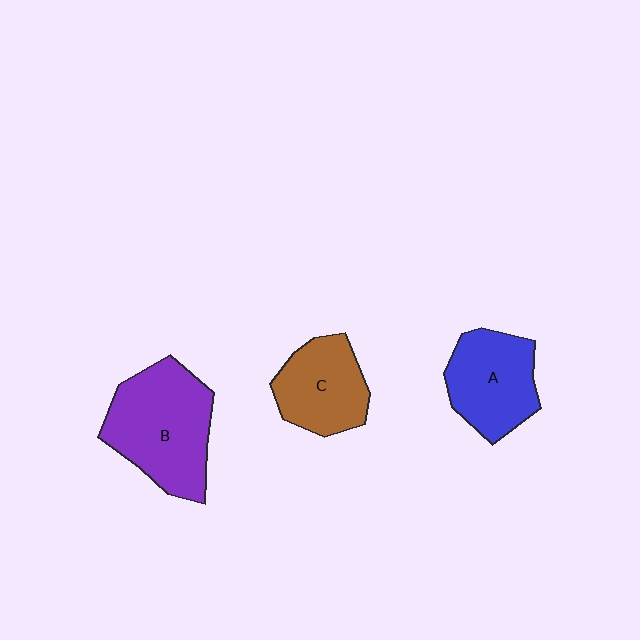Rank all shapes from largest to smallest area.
From largest to smallest: B (purple), A (blue), C (brown).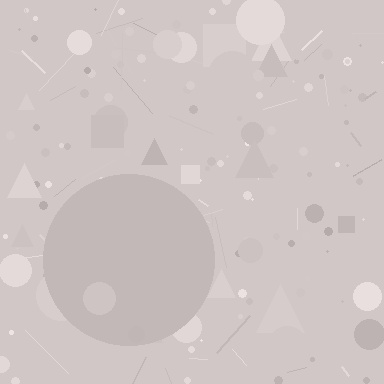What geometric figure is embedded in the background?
A circle is embedded in the background.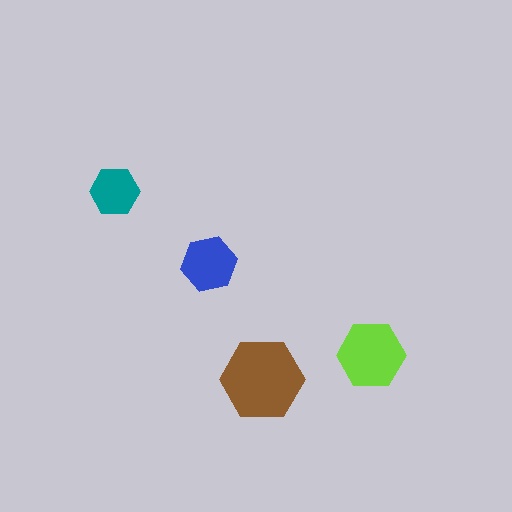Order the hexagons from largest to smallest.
the brown one, the lime one, the blue one, the teal one.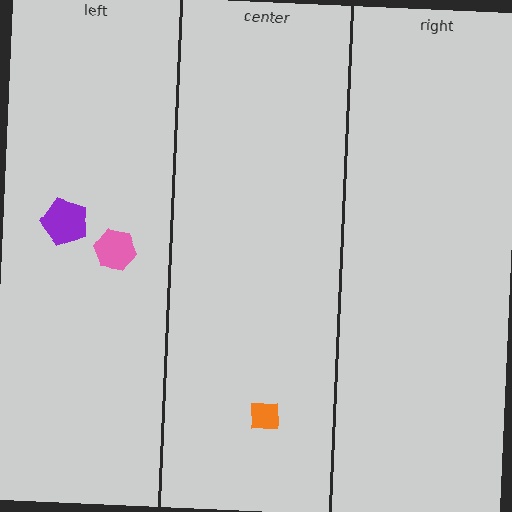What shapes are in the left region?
The purple pentagon, the pink hexagon.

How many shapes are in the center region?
1.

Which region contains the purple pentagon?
The left region.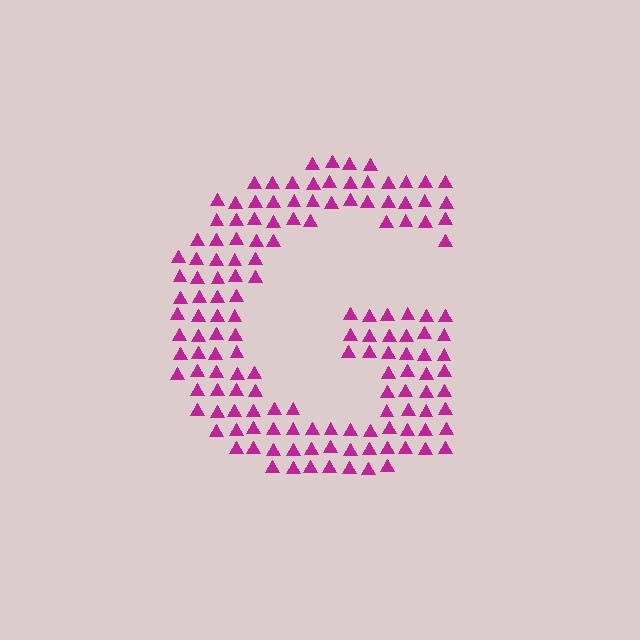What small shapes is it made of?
It is made of small triangles.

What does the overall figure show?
The overall figure shows the letter G.